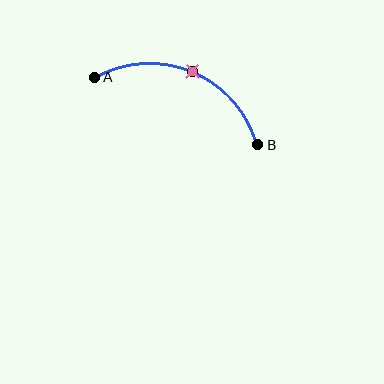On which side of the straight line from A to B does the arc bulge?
The arc bulges above the straight line connecting A and B.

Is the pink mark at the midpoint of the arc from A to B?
Yes. The pink mark lies on the arc at equal arc-length from both A and B — it is the arc midpoint.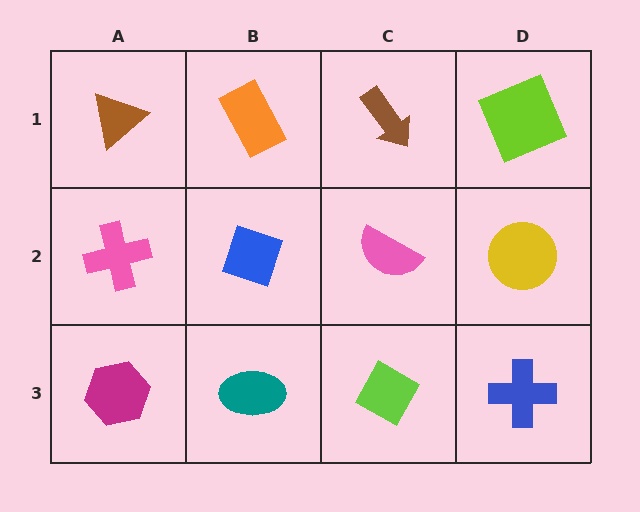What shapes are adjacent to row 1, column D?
A yellow circle (row 2, column D), a brown arrow (row 1, column C).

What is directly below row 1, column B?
A blue diamond.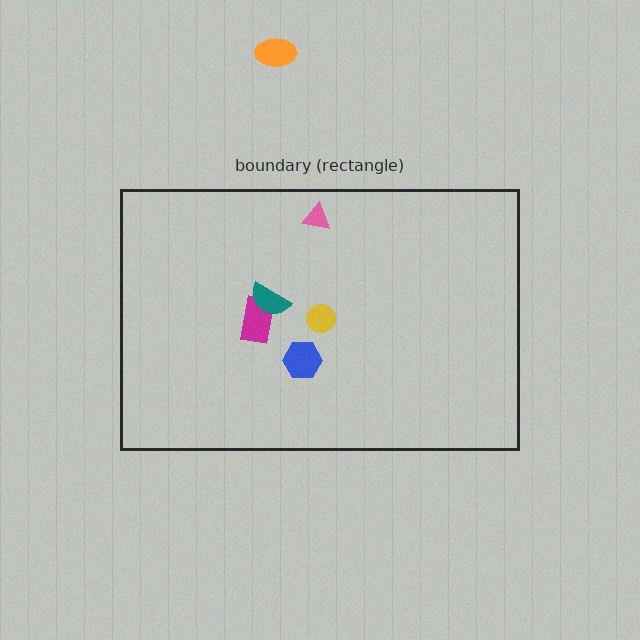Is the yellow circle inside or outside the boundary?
Inside.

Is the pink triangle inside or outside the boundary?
Inside.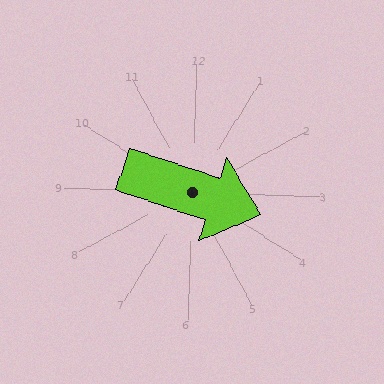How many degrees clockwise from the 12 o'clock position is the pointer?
Approximately 107 degrees.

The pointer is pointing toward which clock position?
Roughly 4 o'clock.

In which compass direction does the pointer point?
East.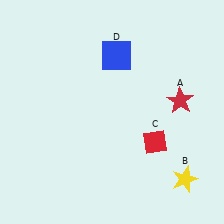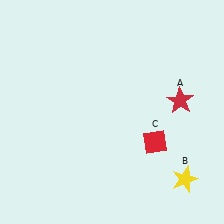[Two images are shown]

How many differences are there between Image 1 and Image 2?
There is 1 difference between the two images.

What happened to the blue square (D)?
The blue square (D) was removed in Image 2. It was in the top-right area of Image 1.